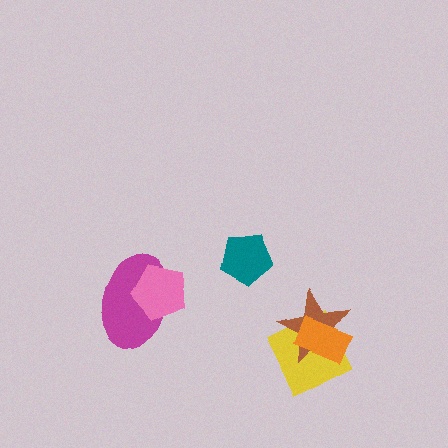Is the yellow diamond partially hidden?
Yes, it is partially covered by another shape.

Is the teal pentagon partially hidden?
No, no other shape covers it.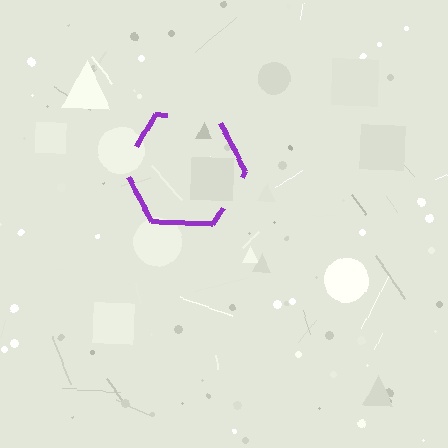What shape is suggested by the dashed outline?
The dashed outline suggests a hexagon.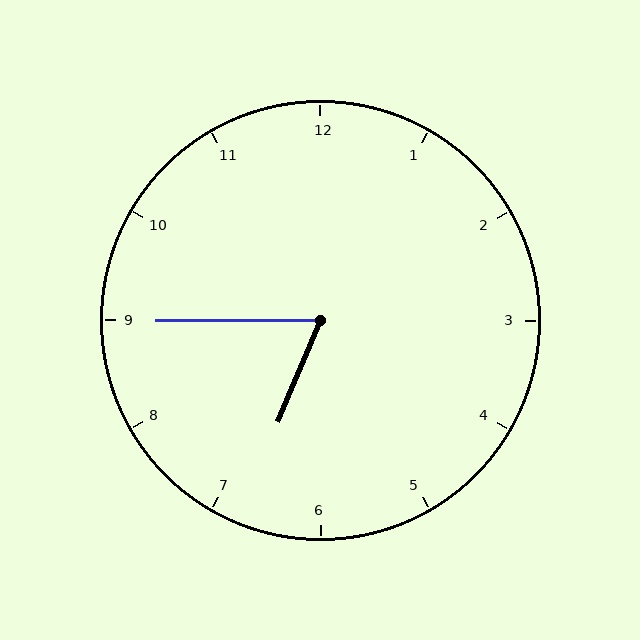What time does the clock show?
6:45.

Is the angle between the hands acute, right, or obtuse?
It is acute.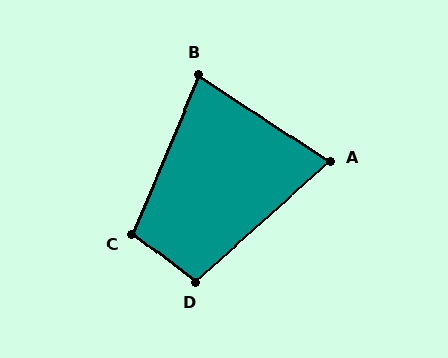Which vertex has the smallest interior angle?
A, at approximately 75 degrees.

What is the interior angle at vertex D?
Approximately 101 degrees (obtuse).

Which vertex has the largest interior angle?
C, at approximately 105 degrees.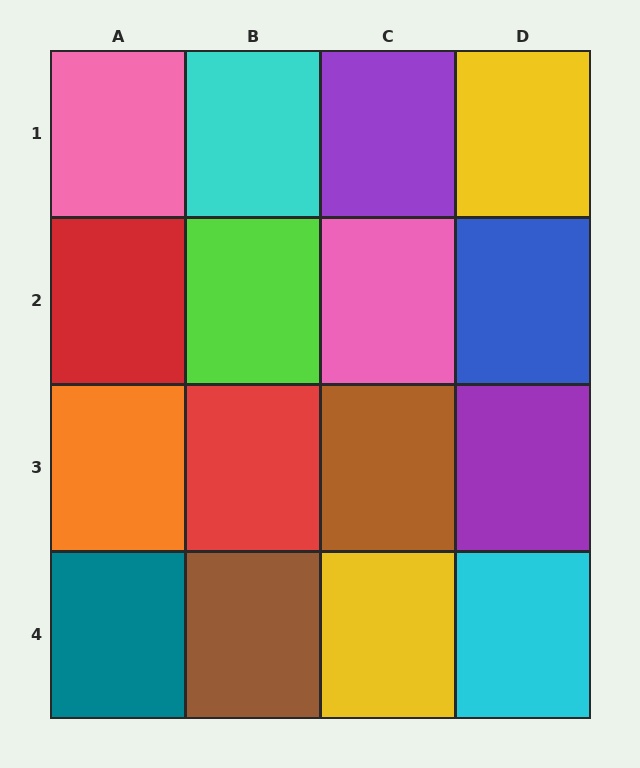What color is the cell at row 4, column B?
Brown.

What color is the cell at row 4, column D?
Cyan.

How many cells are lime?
1 cell is lime.